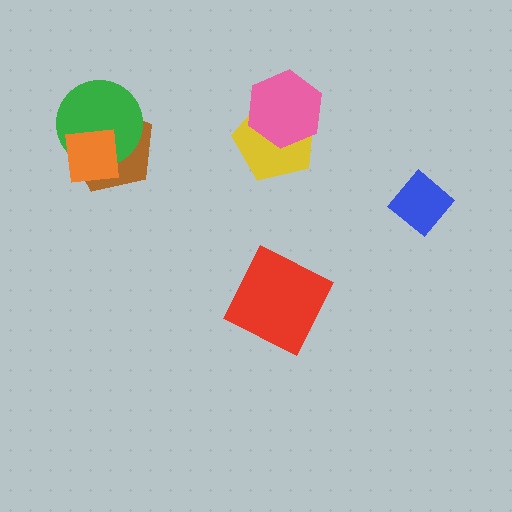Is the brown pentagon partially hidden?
Yes, it is partially covered by another shape.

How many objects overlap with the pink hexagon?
1 object overlaps with the pink hexagon.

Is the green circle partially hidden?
Yes, it is partially covered by another shape.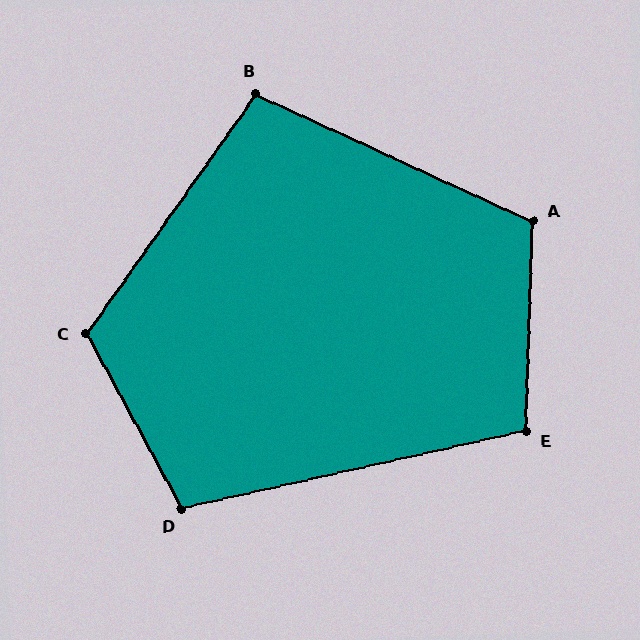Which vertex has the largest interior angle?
C, at approximately 116 degrees.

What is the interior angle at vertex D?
Approximately 106 degrees (obtuse).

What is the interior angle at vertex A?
Approximately 113 degrees (obtuse).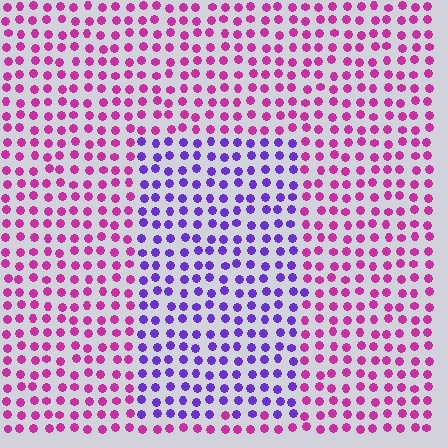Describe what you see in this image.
The image is filled with small magenta elements in a uniform arrangement. A rectangle-shaped region is visible where the elements are tinted to a slightly different hue, forming a subtle color boundary.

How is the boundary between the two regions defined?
The boundary is defined purely by a slight shift in hue (about 52 degrees). Spacing, size, and orientation are identical on both sides.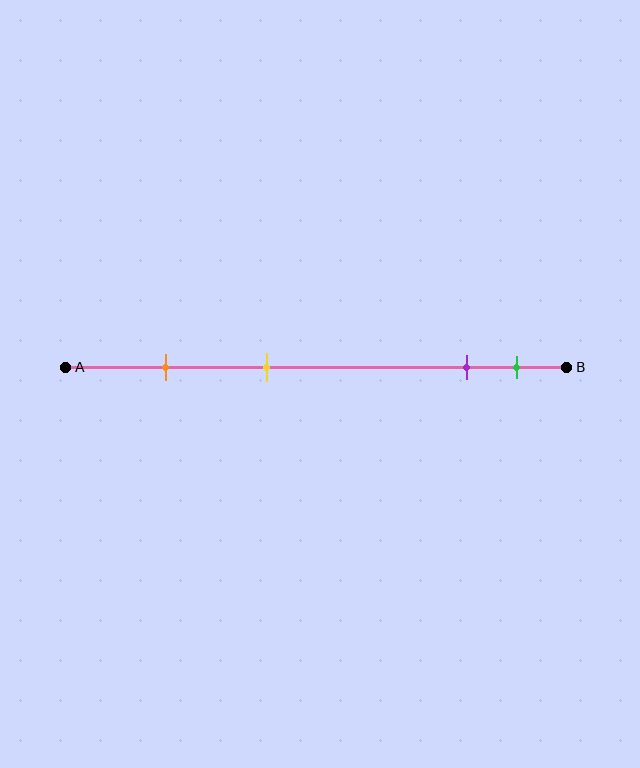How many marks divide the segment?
There are 4 marks dividing the segment.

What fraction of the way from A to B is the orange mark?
The orange mark is approximately 20% (0.2) of the way from A to B.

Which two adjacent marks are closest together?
The purple and green marks are the closest adjacent pair.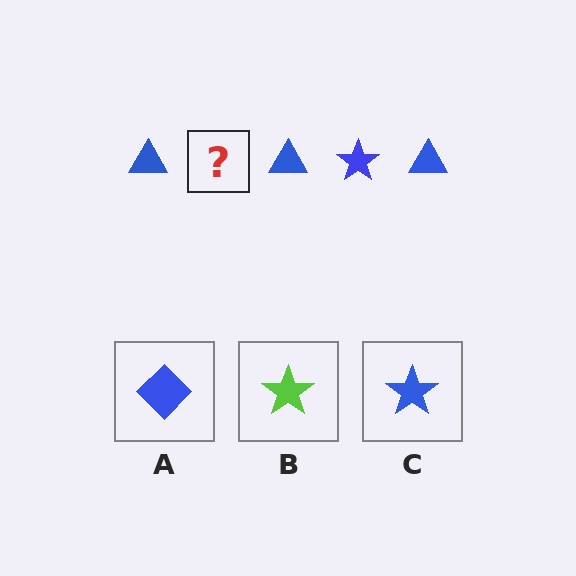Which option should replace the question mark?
Option C.